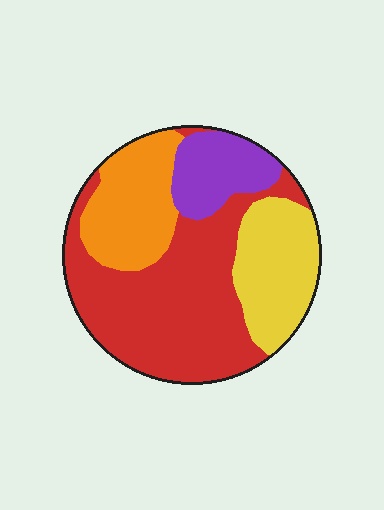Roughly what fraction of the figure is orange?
Orange covers 20% of the figure.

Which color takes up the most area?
Red, at roughly 45%.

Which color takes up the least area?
Purple, at roughly 15%.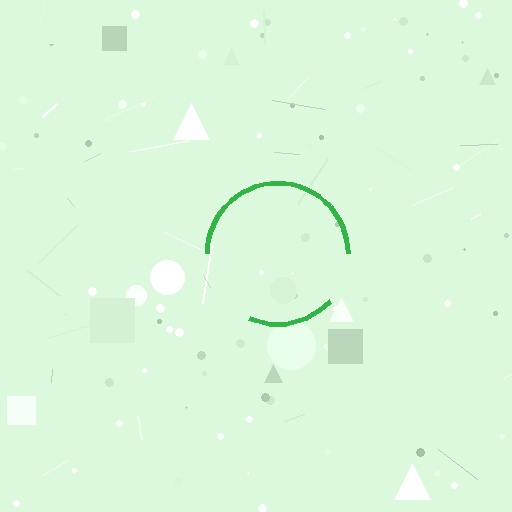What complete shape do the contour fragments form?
The contour fragments form a circle.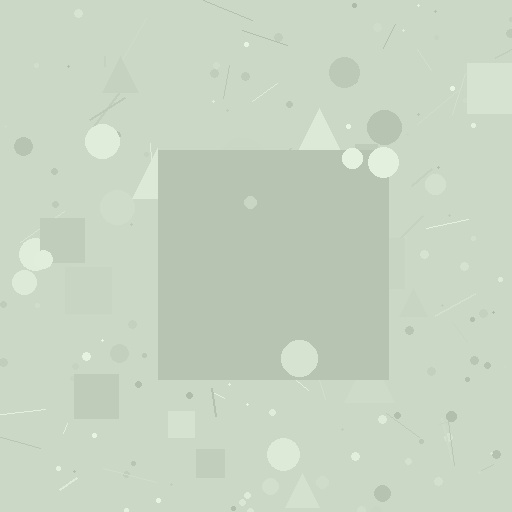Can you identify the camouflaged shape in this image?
The camouflaged shape is a square.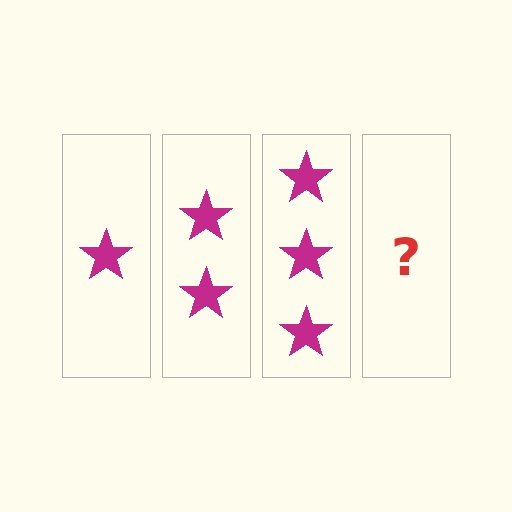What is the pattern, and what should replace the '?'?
The pattern is that each step adds one more star. The '?' should be 4 stars.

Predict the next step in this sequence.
The next step is 4 stars.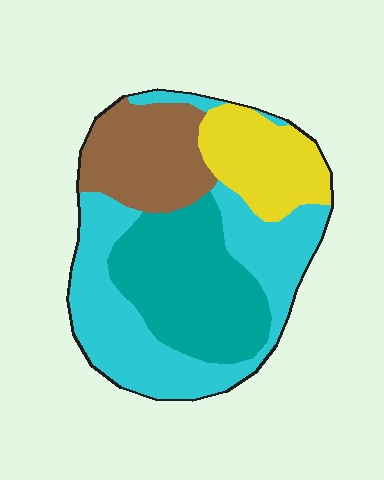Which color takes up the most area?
Cyan, at roughly 35%.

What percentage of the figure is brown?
Brown covers about 20% of the figure.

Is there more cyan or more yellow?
Cyan.